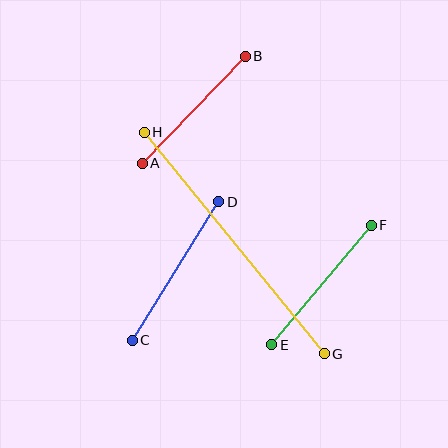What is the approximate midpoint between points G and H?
The midpoint is at approximately (234, 243) pixels.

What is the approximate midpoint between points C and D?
The midpoint is at approximately (176, 271) pixels.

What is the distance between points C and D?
The distance is approximately 163 pixels.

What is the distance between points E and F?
The distance is approximately 155 pixels.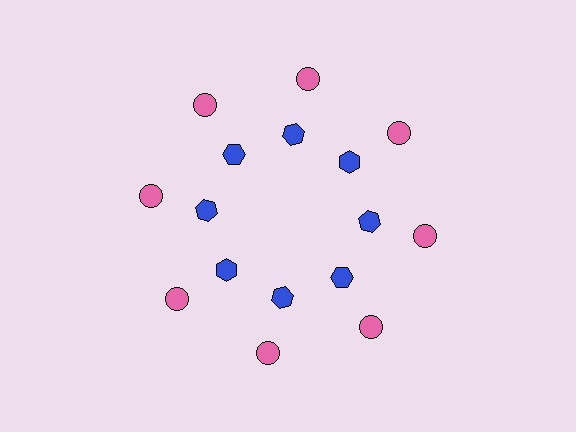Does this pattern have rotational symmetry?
Yes, this pattern has 8-fold rotational symmetry. It looks the same after rotating 45 degrees around the center.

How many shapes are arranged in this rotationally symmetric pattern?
There are 16 shapes, arranged in 8 groups of 2.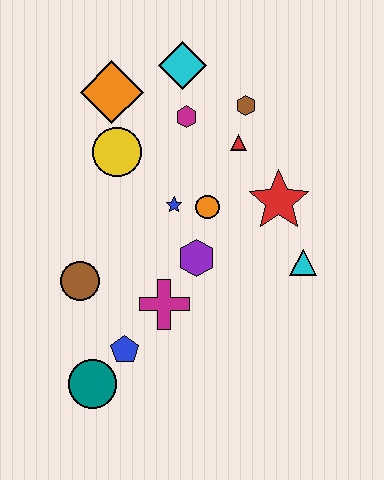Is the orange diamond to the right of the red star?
No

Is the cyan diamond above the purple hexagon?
Yes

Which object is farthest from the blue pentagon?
The cyan diamond is farthest from the blue pentagon.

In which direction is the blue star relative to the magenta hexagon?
The blue star is below the magenta hexagon.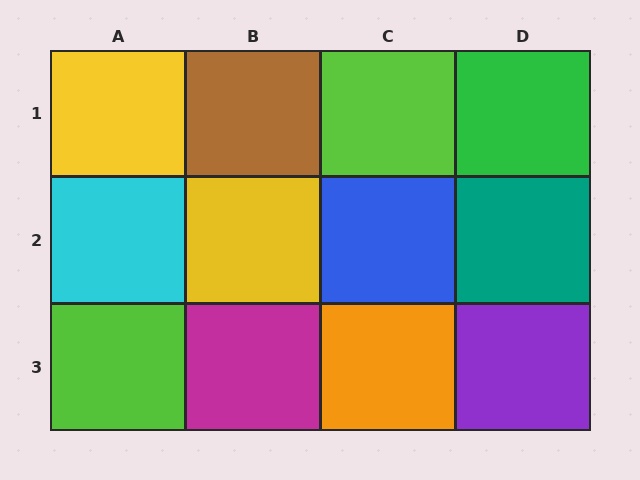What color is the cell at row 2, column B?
Yellow.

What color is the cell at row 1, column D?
Green.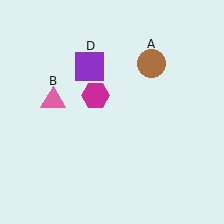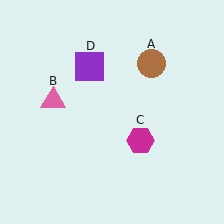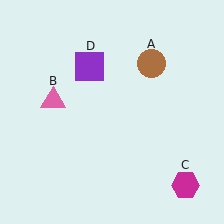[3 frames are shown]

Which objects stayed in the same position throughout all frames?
Brown circle (object A) and pink triangle (object B) and purple square (object D) remained stationary.